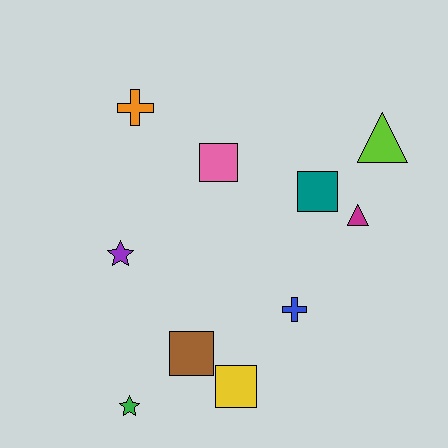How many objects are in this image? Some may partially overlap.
There are 10 objects.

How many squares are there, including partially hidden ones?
There are 4 squares.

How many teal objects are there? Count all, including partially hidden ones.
There is 1 teal object.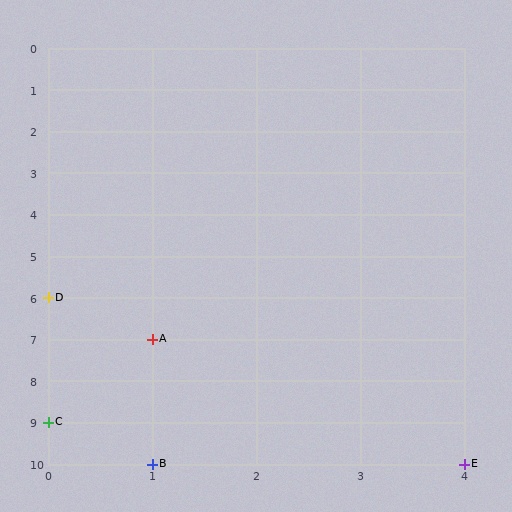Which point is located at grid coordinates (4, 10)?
Point E is at (4, 10).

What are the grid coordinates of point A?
Point A is at grid coordinates (1, 7).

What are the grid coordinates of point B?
Point B is at grid coordinates (1, 10).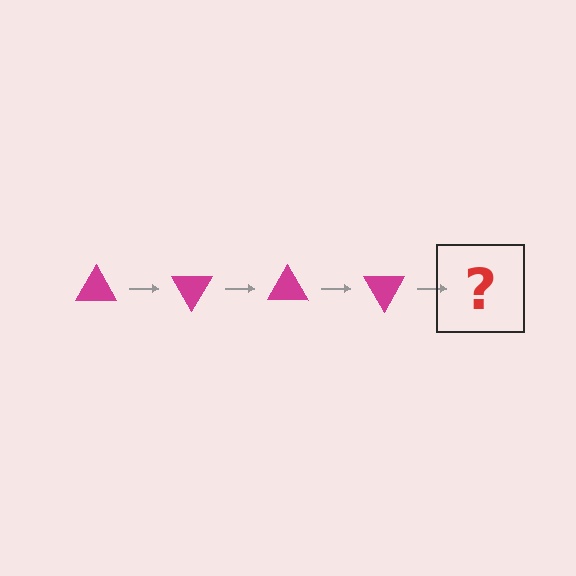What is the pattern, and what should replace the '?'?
The pattern is that the triangle rotates 60 degrees each step. The '?' should be a magenta triangle rotated 240 degrees.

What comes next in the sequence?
The next element should be a magenta triangle rotated 240 degrees.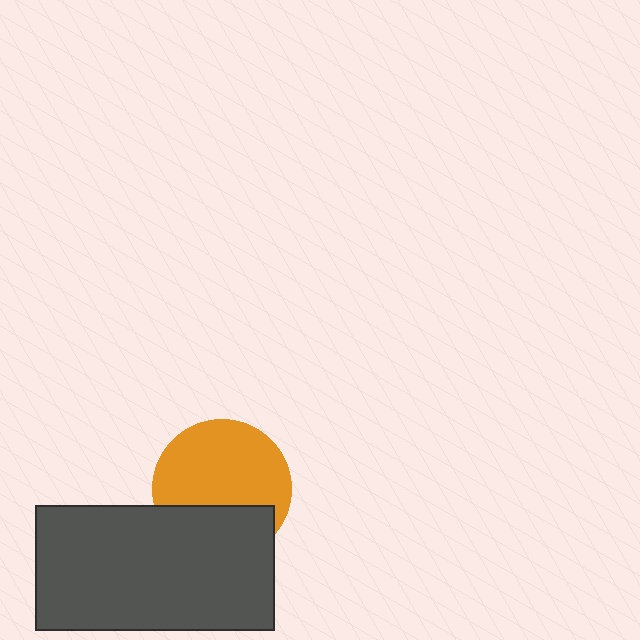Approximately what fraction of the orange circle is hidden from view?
Roughly 34% of the orange circle is hidden behind the dark gray rectangle.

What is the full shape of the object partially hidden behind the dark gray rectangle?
The partially hidden object is an orange circle.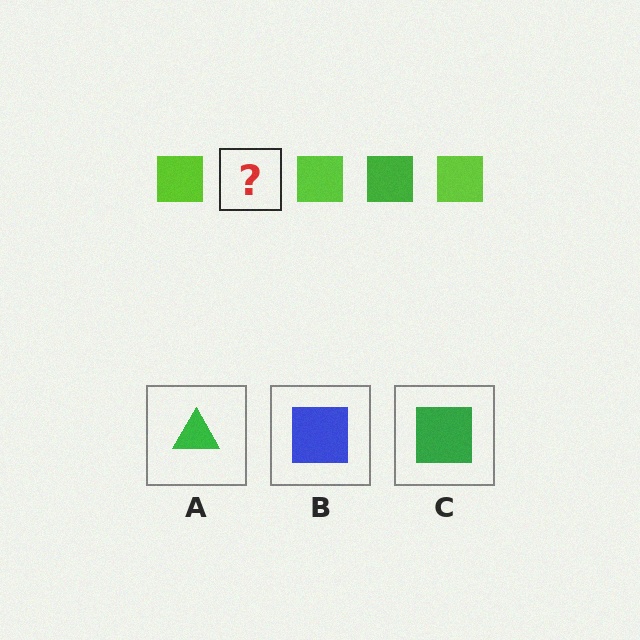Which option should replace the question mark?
Option C.